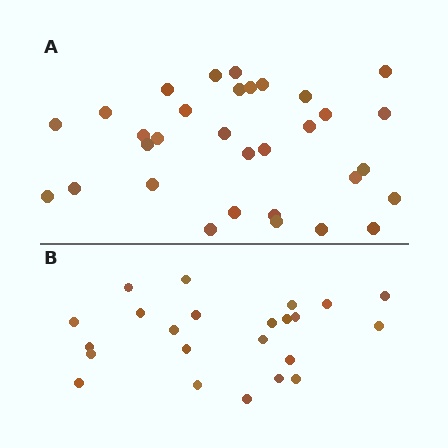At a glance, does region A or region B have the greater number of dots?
Region A (the top region) has more dots.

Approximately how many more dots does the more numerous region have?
Region A has roughly 8 or so more dots than region B.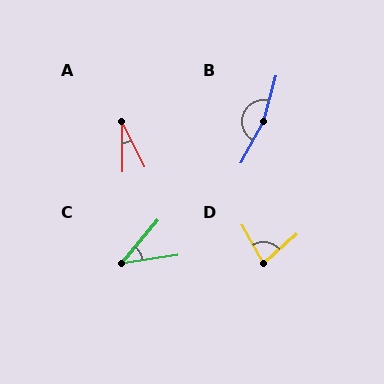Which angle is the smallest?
A, at approximately 26 degrees.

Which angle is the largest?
B, at approximately 167 degrees.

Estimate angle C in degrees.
Approximately 41 degrees.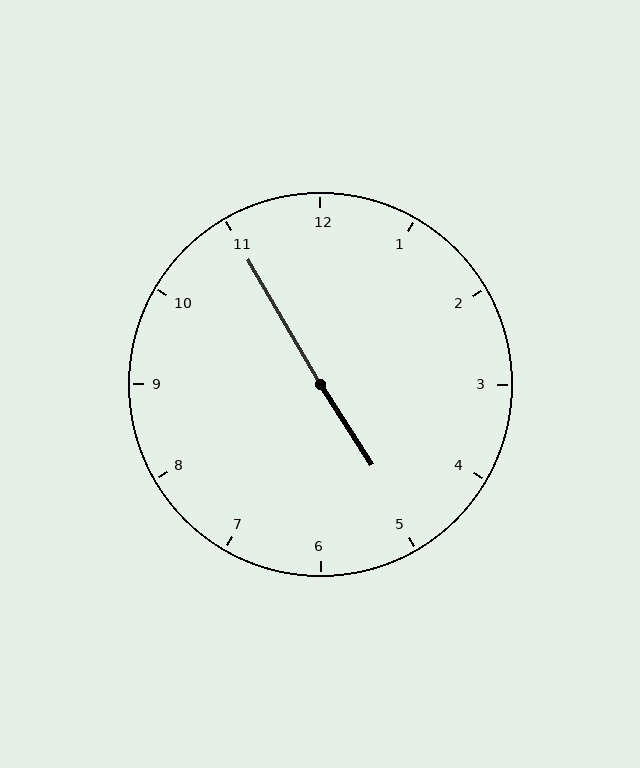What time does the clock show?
4:55.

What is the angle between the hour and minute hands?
Approximately 178 degrees.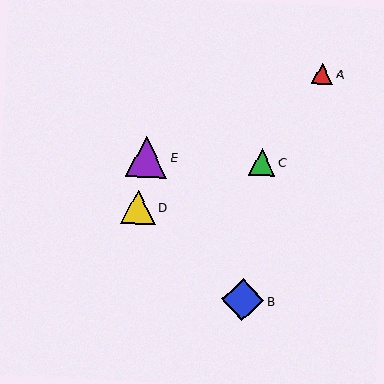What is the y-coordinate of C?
Object C is at y≈162.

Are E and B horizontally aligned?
No, E is at y≈157 and B is at y≈300.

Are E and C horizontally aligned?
Yes, both are at y≈157.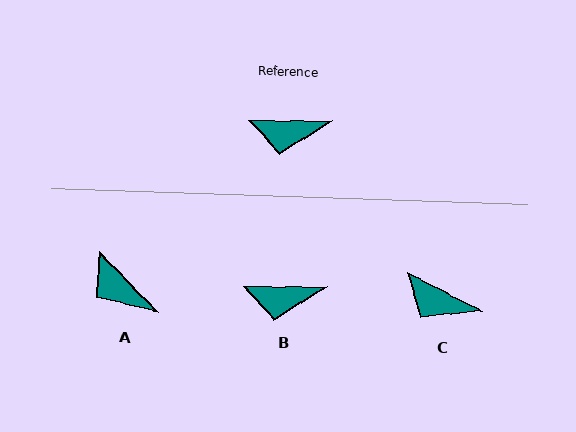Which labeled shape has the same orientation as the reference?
B.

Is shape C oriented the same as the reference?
No, it is off by about 27 degrees.